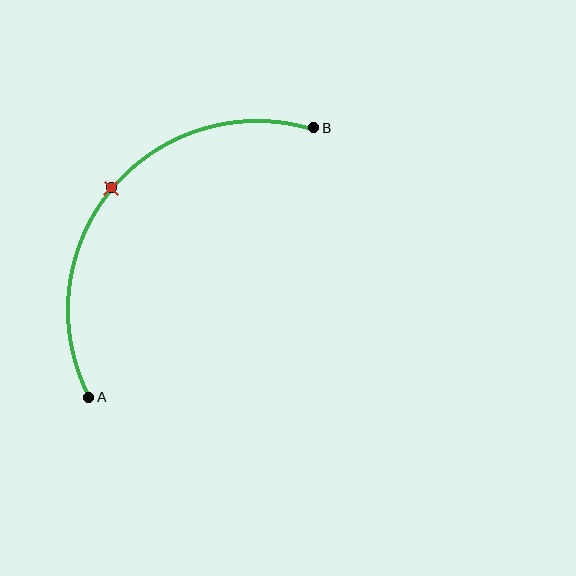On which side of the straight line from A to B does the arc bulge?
The arc bulges above and to the left of the straight line connecting A and B.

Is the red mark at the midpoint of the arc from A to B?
Yes. The red mark lies on the arc at equal arc-length from both A and B — it is the arc midpoint.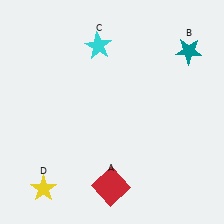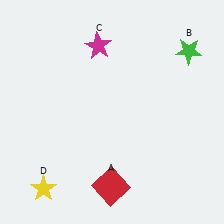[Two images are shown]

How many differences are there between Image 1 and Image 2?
There are 2 differences between the two images.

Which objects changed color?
B changed from teal to green. C changed from cyan to magenta.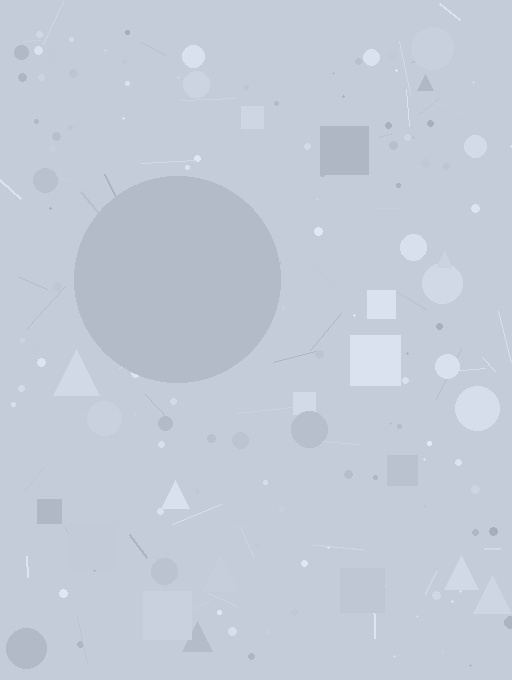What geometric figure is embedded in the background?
A circle is embedded in the background.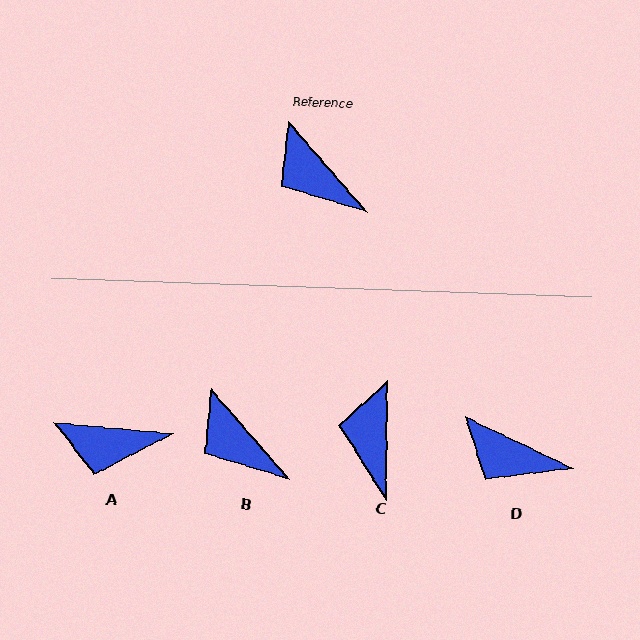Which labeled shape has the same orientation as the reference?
B.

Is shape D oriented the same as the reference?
No, it is off by about 24 degrees.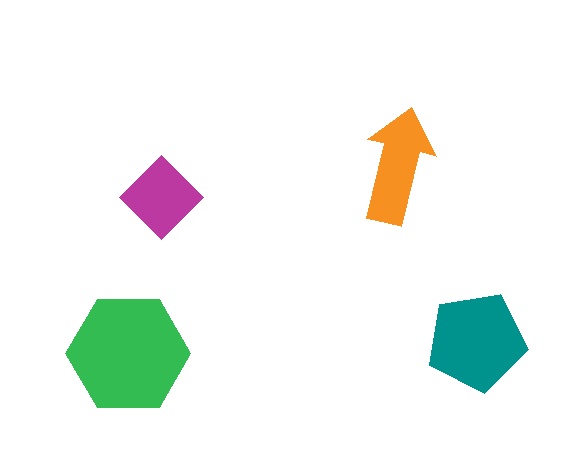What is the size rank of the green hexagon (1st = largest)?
1st.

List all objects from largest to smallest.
The green hexagon, the teal pentagon, the orange arrow, the magenta diamond.